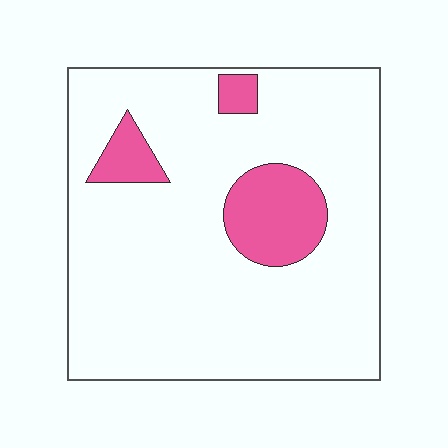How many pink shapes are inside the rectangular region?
3.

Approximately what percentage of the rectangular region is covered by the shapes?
Approximately 15%.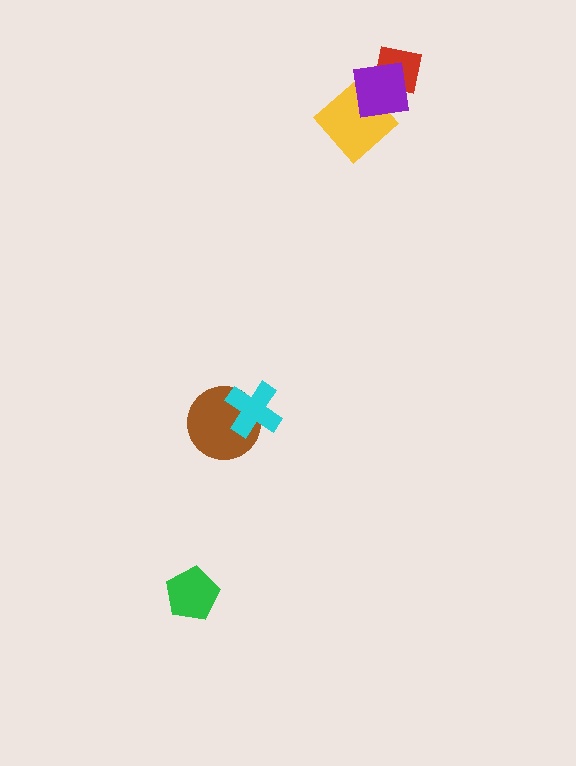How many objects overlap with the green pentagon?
0 objects overlap with the green pentagon.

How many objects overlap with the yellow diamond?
1 object overlaps with the yellow diamond.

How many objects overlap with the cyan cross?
1 object overlaps with the cyan cross.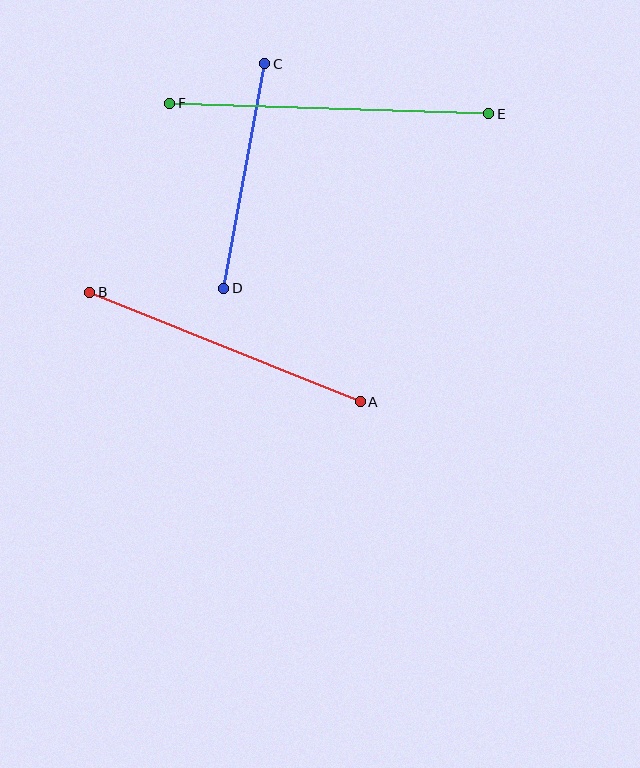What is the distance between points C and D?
The distance is approximately 228 pixels.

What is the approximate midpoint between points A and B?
The midpoint is at approximately (225, 347) pixels.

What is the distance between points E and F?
The distance is approximately 319 pixels.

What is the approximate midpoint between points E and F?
The midpoint is at approximately (329, 109) pixels.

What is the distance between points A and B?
The distance is approximately 292 pixels.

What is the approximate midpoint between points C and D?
The midpoint is at approximately (244, 176) pixels.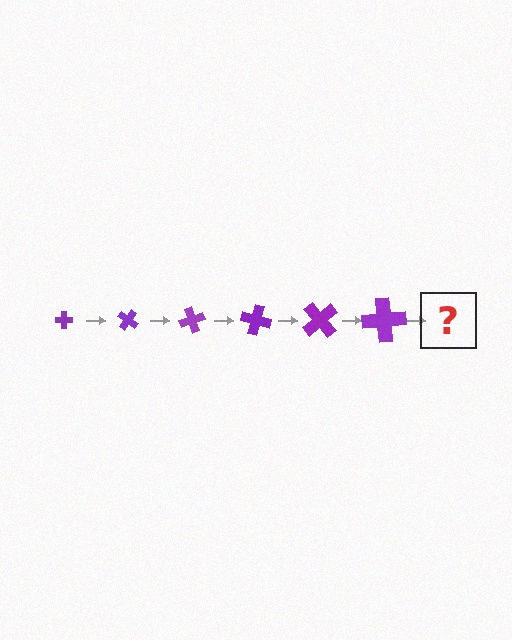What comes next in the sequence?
The next element should be a cross, larger than the previous one and rotated 210 degrees from the start.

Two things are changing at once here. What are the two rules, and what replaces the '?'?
The two rules are that the cross grows larger each step and it rotates 35 degrees each step. The '?' should be a cross, larger than the previous one and rotated 210 degrees from the start.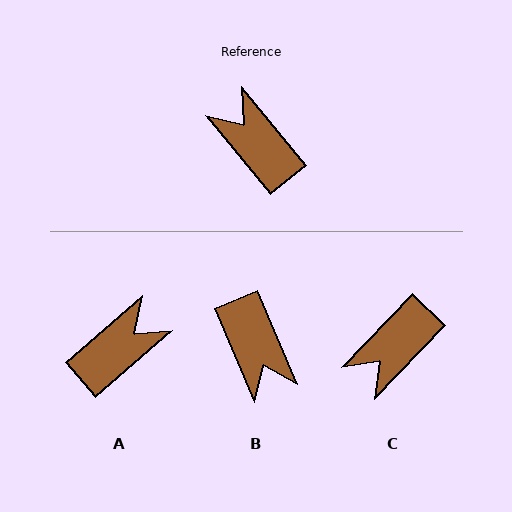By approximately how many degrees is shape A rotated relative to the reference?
Approximately 89 degrees clockwise.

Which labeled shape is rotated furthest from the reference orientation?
B, about 164 degrees away.